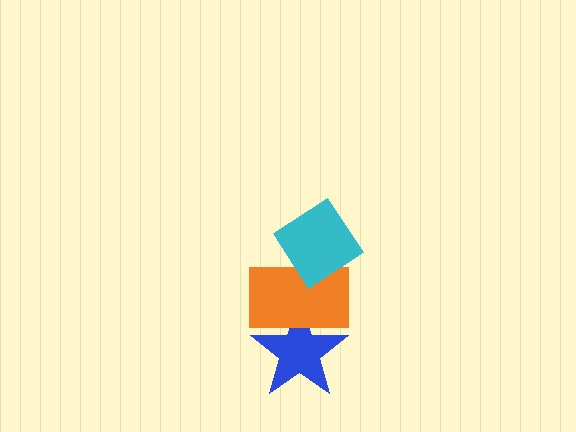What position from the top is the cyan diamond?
The cyan diamond is 1st from the top.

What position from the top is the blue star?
The blue star is 3rd from the top.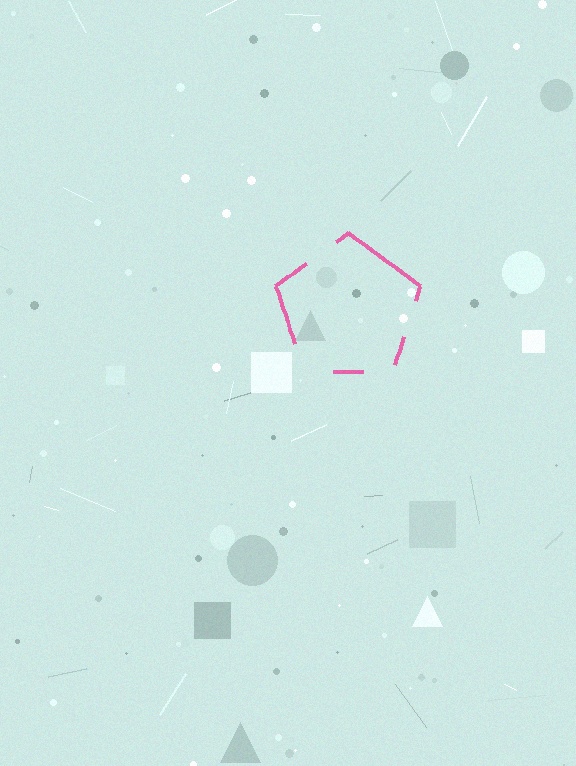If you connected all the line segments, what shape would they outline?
They would outline a pentagon.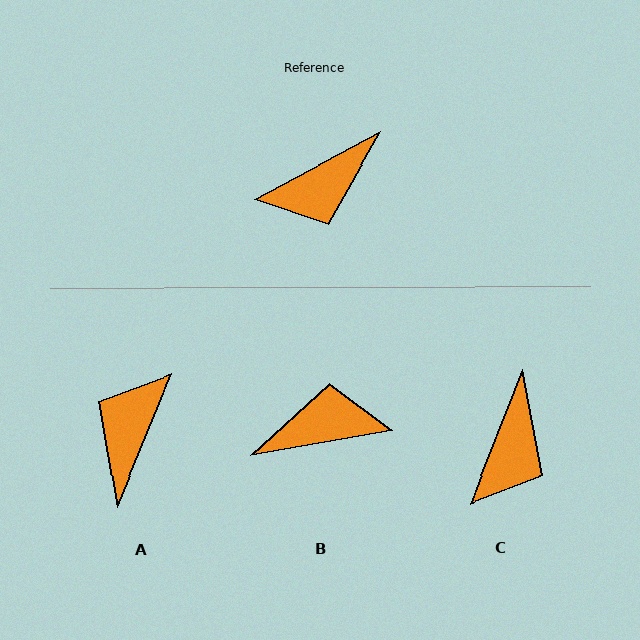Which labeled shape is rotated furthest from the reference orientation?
B, about 162 degrees away.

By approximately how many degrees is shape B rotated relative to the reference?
Approximately 162 degrees counter-clockwise.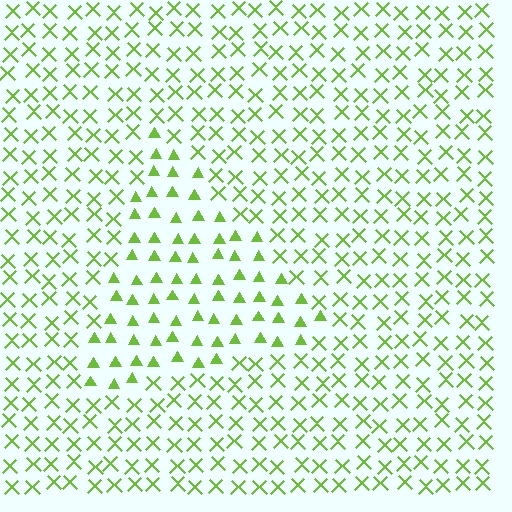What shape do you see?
I see a triangle.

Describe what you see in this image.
The image is filled with small lime elements arranged in a uniform grid. A triangle-shaped region contains triangles, while the surrounding area contains X marks. The boundary is defined purely by the change in element shape.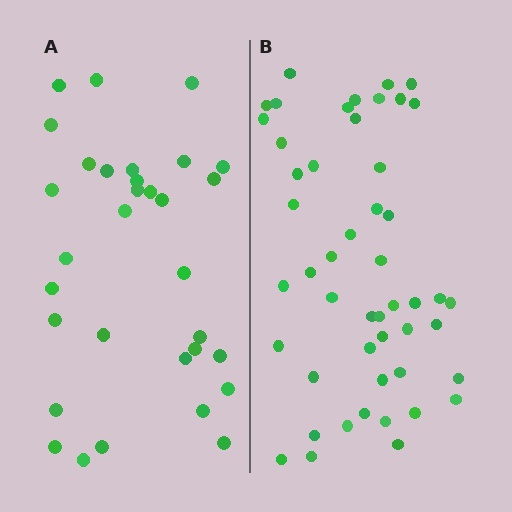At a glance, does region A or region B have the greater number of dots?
Region B (the right region) has more dots.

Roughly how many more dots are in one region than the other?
Region B has approximately 15 more dots than region A.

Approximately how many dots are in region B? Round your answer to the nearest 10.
About 50 dots. (The exact count is 49, which rounds to 50.)